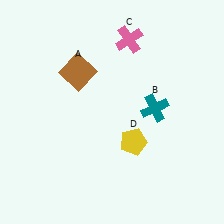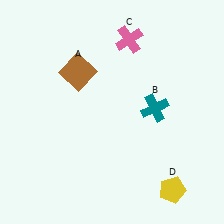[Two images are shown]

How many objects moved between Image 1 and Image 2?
1 object moved between the two images.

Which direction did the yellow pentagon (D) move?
The yellow pentagon (D) moved down.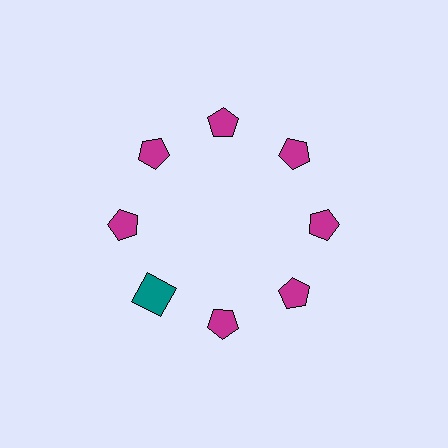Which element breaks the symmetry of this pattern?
The teal square at roughly the 8 o'clock position breaks the symmetry. All other shapes are magenta pentagons.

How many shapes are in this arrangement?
There are 8 shapes arranged in a ring pattern.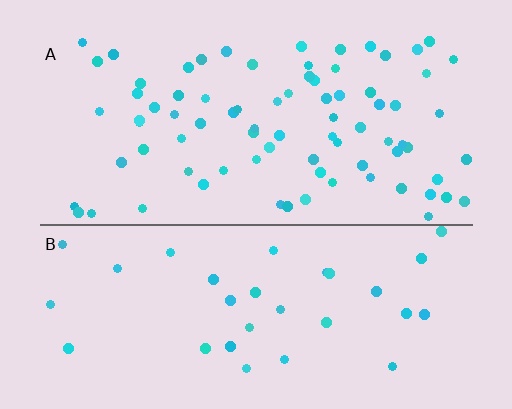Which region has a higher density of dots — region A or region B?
A (the top).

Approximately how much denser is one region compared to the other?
Approximately 2.5× — region A over region B.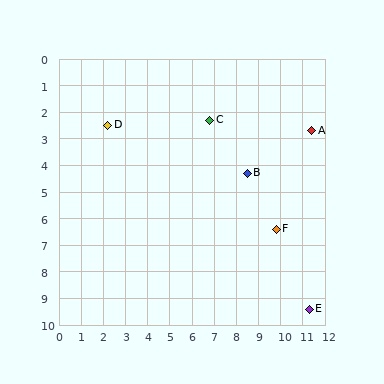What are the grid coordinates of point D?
Point D is at approximately (2.2, 2.5).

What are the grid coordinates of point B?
Point B is at approximately (8.5, 4.3).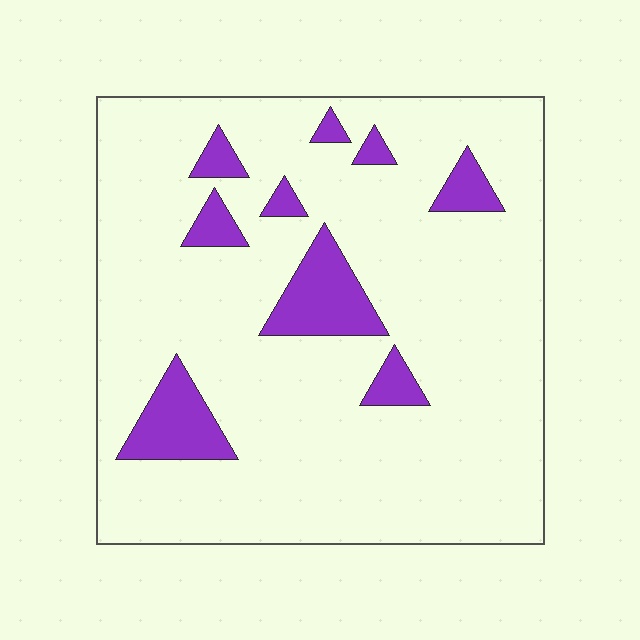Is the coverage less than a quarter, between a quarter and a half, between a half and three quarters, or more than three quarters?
Less than a quarter.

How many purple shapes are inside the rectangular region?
9.